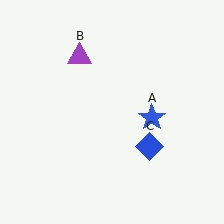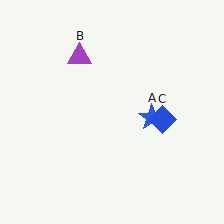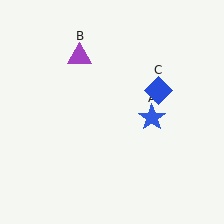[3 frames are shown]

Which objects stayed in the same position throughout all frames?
Blue star (object A) and purple triangle (object B) remained stationary.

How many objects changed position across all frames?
1 object changed position: blue diamond (object C).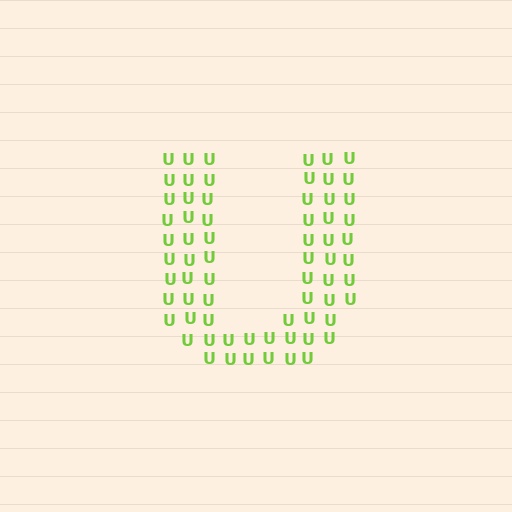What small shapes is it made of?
It is made of small letter U's.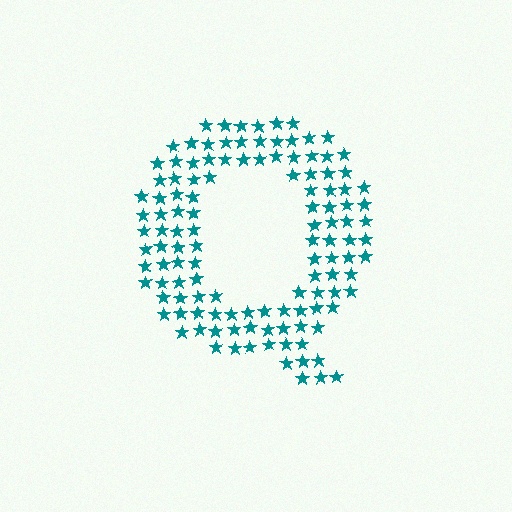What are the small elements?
The small elements are stars.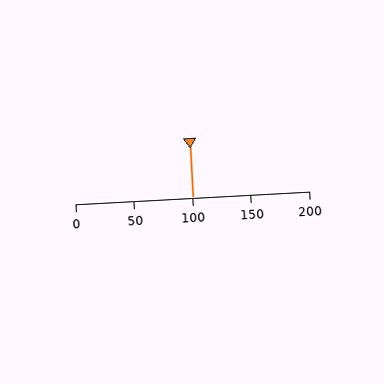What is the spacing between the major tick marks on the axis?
The major ticks are spaced 50 apart.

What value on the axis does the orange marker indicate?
The marker indicates approximately 100.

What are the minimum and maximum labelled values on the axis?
The axis runs from 0 to 200.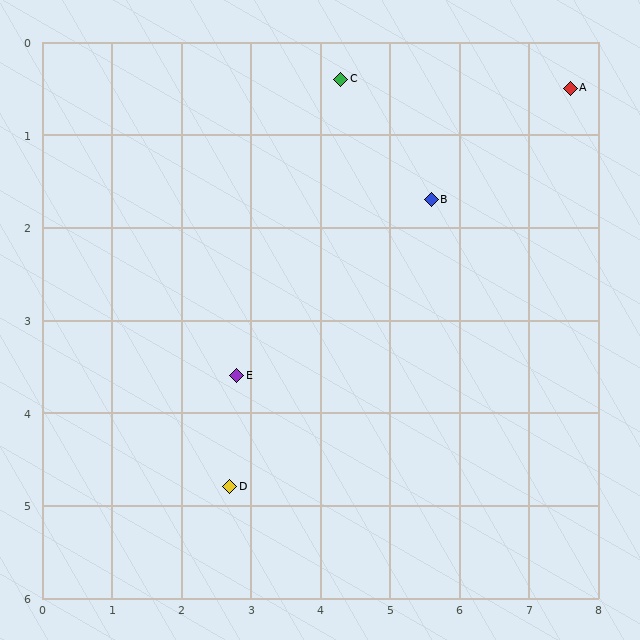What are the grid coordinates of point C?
Point C is at approximately (4.3, 0.4).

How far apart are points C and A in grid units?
Points C and A are about 3.3 grid units apart.